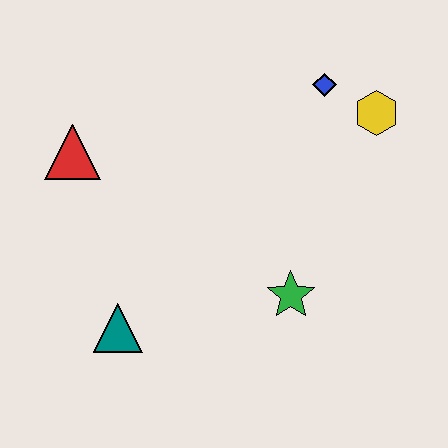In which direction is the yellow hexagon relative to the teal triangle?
The yellow hexagon is to the right of the teal triangle.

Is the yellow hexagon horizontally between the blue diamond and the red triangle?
No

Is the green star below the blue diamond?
Yes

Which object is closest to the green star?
The teal triangle is closest to the green star.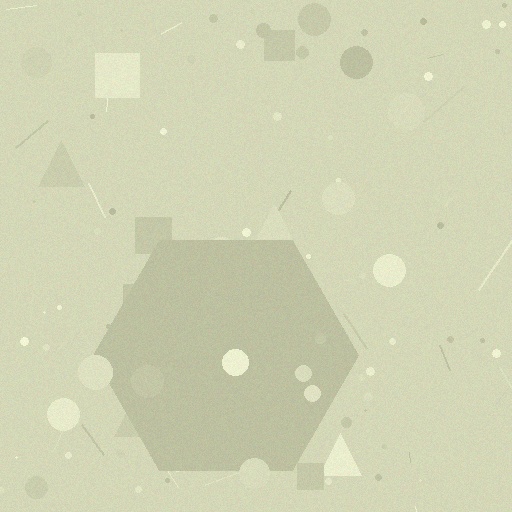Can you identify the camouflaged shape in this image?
The camouflaged shape is a hexagon.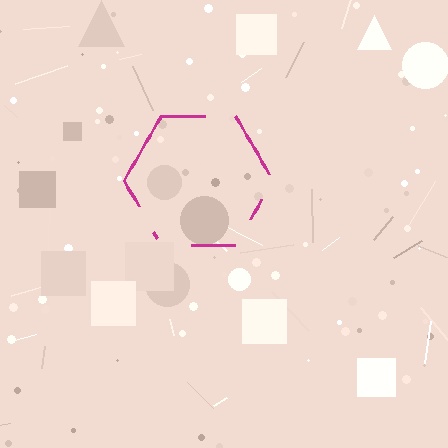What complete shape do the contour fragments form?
The contour fragments form a hexagon.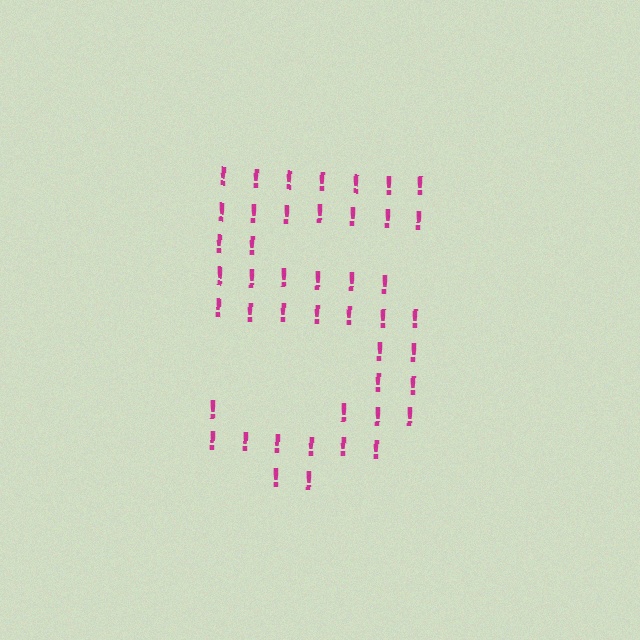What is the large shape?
The large shape is the digit 5.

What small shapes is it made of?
It is made of small exclamation marks.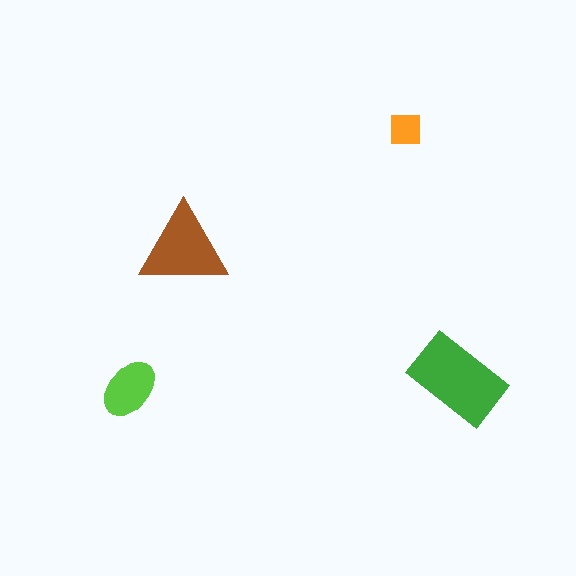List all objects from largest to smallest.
The green rectangle, the brown triangle, the lime ellipse, the orange square.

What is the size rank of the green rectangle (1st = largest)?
1st.